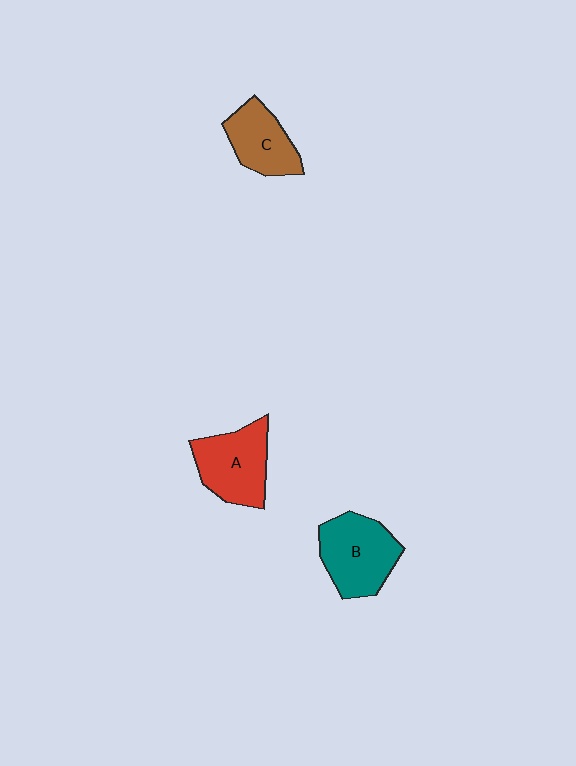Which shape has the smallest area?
Shape C (brown).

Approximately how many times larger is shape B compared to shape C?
Approximately 1.3 times.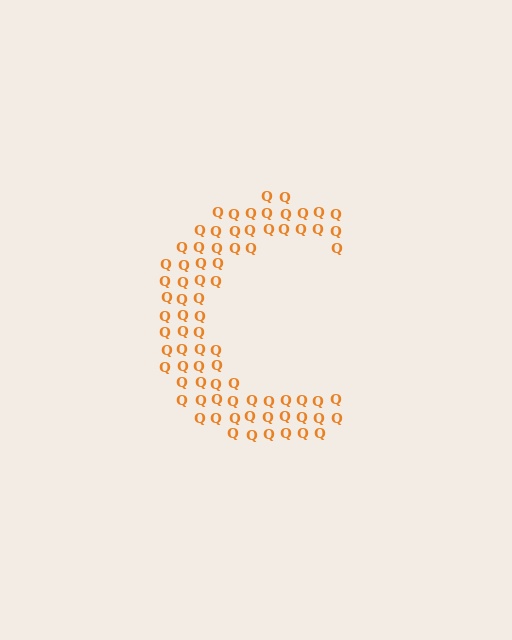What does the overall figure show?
The overall figure shows the letter C.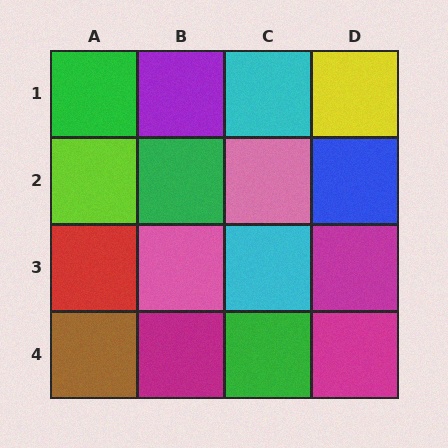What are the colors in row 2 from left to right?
Lime, green, pink, blue.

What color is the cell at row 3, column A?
Red.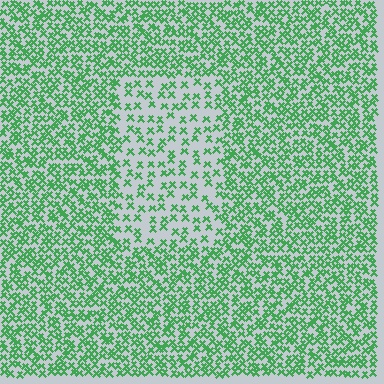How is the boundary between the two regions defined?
The boundary is defined by a change in element density (approximately 2.1x ratio). All elements are the same color, size, and shape.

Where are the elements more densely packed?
The elements are more densely packed outside the rectangle boundary.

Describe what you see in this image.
The image contains small green elements arranged at two different densities. A rectangle-shaped region is visible where the elements are less densely packed than the surrounding area.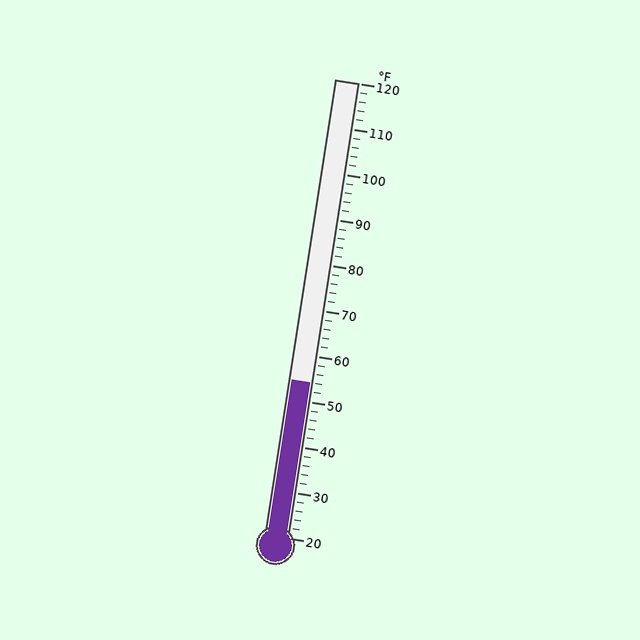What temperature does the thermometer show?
The thermometer shows approximately 54°F.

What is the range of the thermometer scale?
The thermometer scale ranges from 20°F to 120°F.